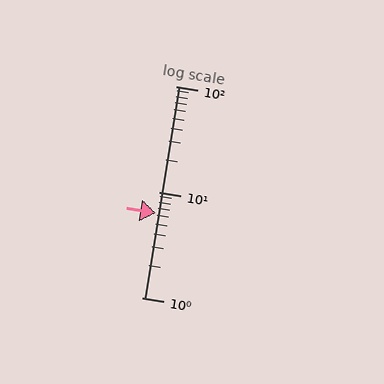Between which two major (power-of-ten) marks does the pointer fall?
The pointer is between 1 and 10.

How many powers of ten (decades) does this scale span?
The scale spans 2 decades, from 1 to 100.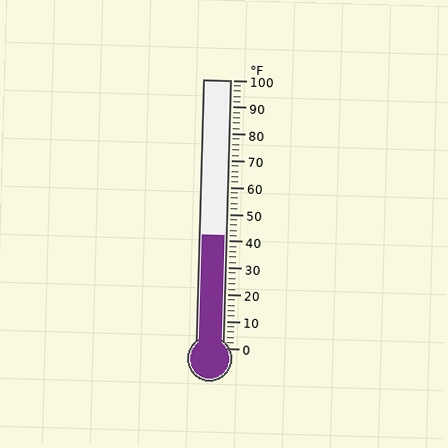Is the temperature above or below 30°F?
The temperature is above 30°F.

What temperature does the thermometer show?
The thermometer shows approximately 42°F.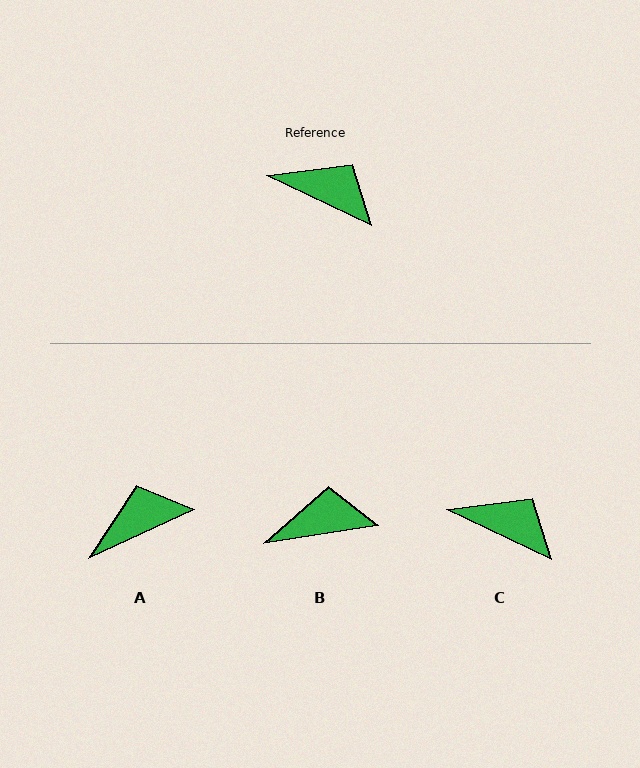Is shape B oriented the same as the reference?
No, it is off by about 34 degrees.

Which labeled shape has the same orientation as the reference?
C.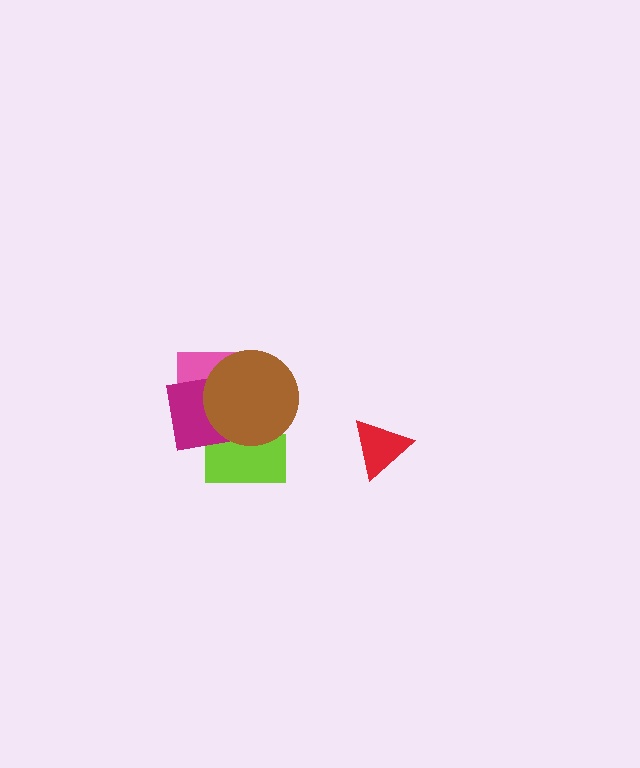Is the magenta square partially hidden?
Yes, it is partially covered by another shape.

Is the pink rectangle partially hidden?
Yes, it is partially covered by another shape.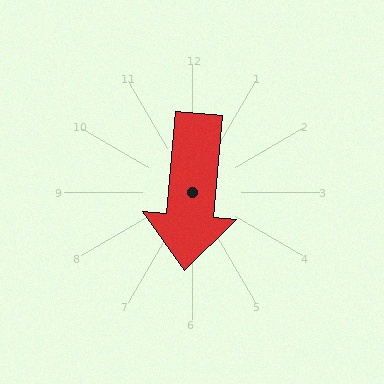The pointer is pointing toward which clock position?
Roughly 6 o'clock.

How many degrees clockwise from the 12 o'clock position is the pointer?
Approximately 185 degrees.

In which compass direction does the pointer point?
South.